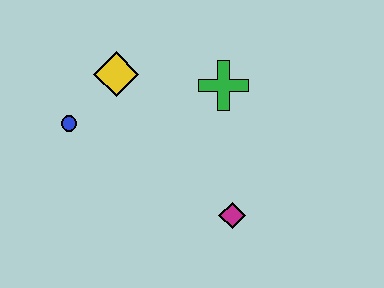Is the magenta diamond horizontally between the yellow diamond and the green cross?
No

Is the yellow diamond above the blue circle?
Yes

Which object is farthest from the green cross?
The blue circle is farthest from the green cross.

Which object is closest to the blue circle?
The yellow diamond is closest to the blue circle.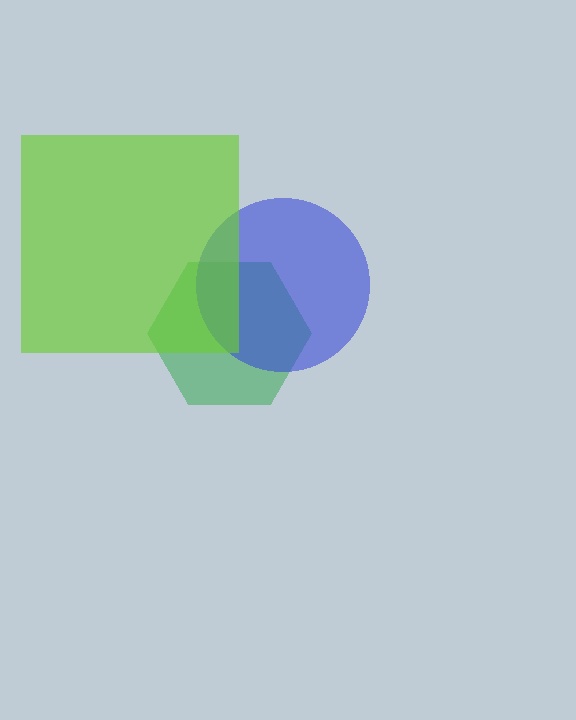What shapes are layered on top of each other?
The layered shapes are: a green hexagon, a blue circle, a lime square.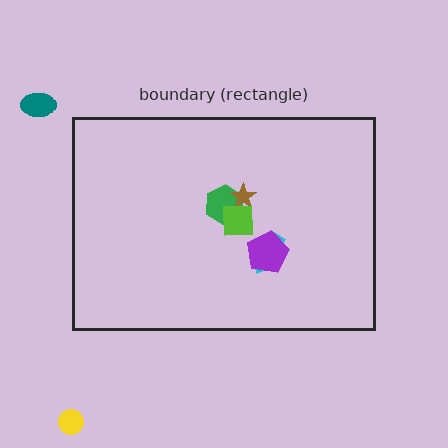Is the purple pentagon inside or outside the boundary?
Inside.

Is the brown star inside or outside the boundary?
Inside.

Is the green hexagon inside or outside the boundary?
Inside.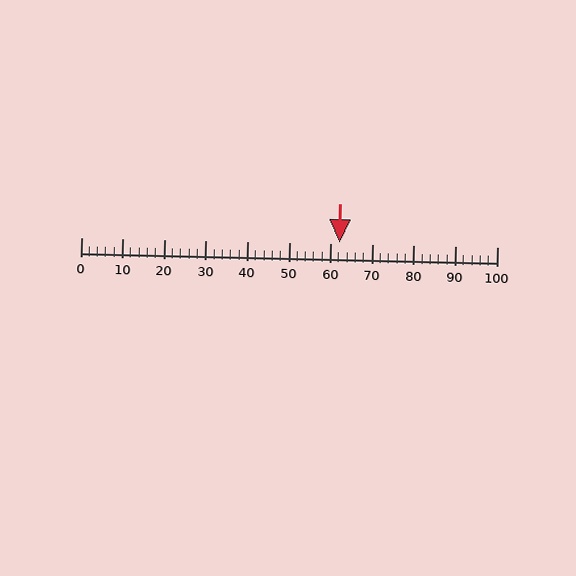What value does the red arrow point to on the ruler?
The red arrow points to approximately 62.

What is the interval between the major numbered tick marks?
The major tick marks are spaced 10 units apart.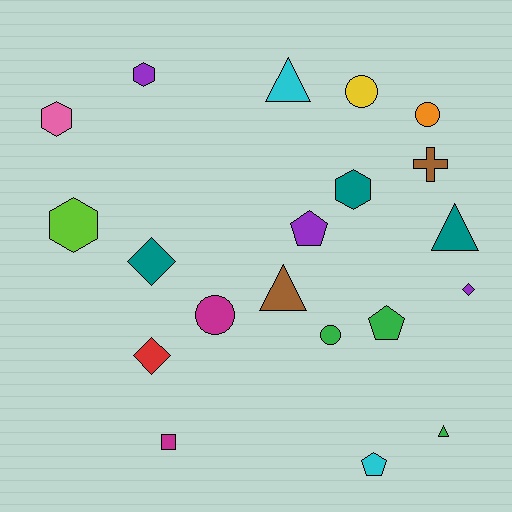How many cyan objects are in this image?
There are 2 cyan objects.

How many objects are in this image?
There are 20 objects.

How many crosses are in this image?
There is 1 cross.